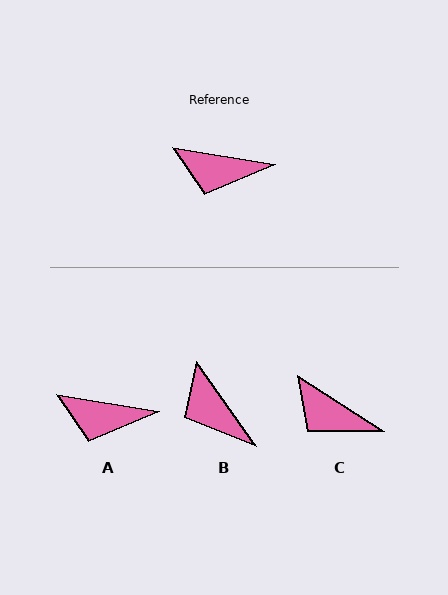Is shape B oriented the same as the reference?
No, it is off by about 45 degrees.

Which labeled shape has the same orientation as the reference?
A.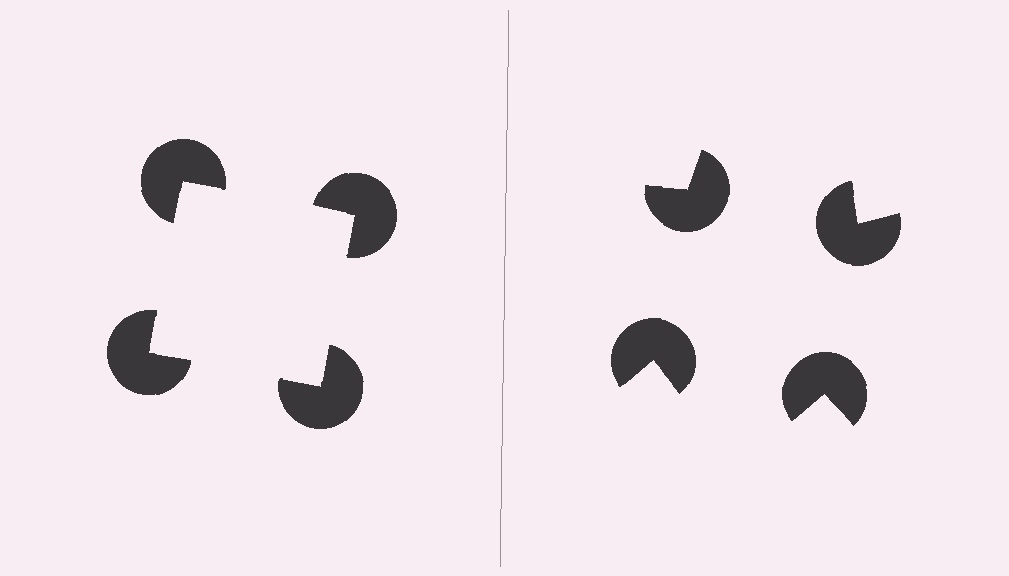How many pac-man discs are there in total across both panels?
8 — 4 on each side.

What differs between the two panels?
The pac-man discs are positioned identically on both sides; only the wedge orientations differ. On the left they align to a square; on the right they are misaligned.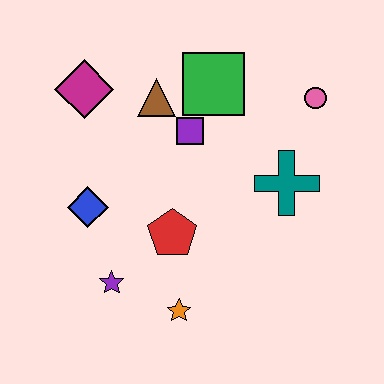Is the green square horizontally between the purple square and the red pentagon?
No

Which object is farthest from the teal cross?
The magenta diamond is farthest from the teal cross.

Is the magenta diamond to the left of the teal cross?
Yes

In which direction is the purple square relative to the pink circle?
The purple square is to the left of the pink circle.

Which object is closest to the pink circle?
The teal cross is closest to the pink circle.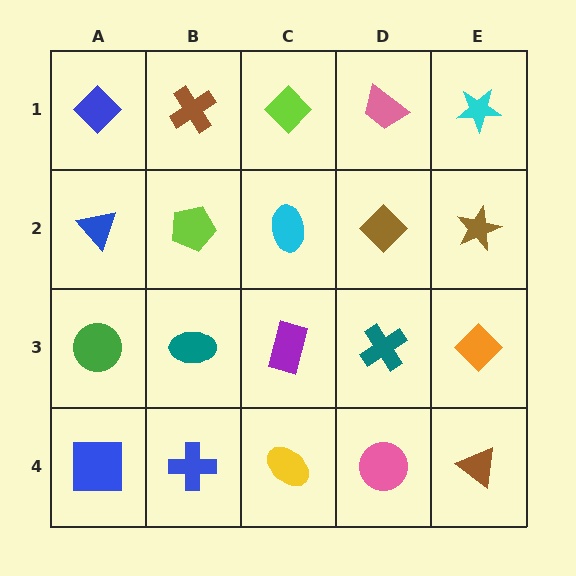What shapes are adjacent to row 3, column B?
A lime pentagon (row 2, column B), a blue cross (row 4, column B), a green circle (row 3, column A), a purple rectangle (row 3, column C).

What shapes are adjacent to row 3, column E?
A brown star (row 2, column E), a brown triangle (row 4, column E), a teal cross (row 3, column D).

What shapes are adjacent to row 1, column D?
A brown diamond (row 2, column D), a lime diamond (row 1, column C), a cyan star (row 1, column E).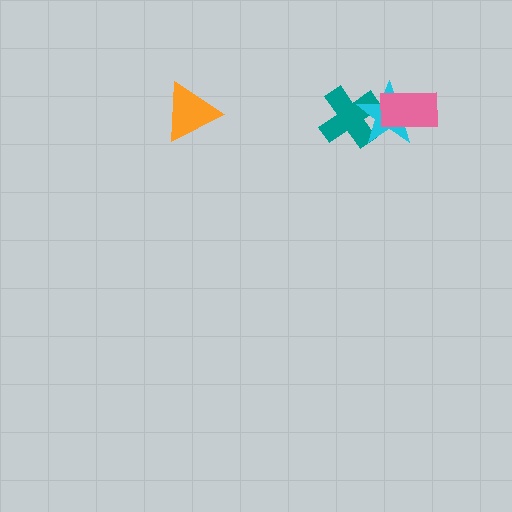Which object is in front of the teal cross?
The cyan star is in front of the teal cross.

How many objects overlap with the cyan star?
2 objects overlap with the cyan star.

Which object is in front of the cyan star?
The pink rectangle is in front of the cyan star.